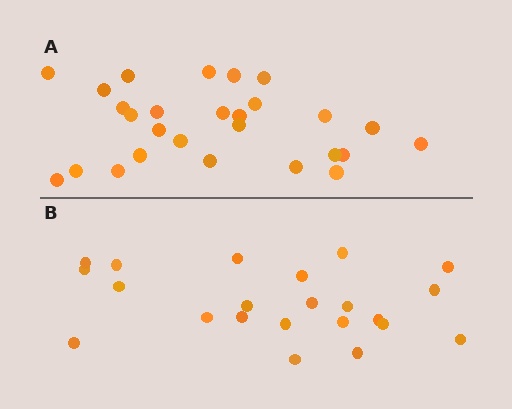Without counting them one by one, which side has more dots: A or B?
Region A (the top region) has more dots.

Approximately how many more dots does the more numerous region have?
Region A has about 5 more dots than region B.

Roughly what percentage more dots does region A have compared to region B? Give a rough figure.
About 25% more.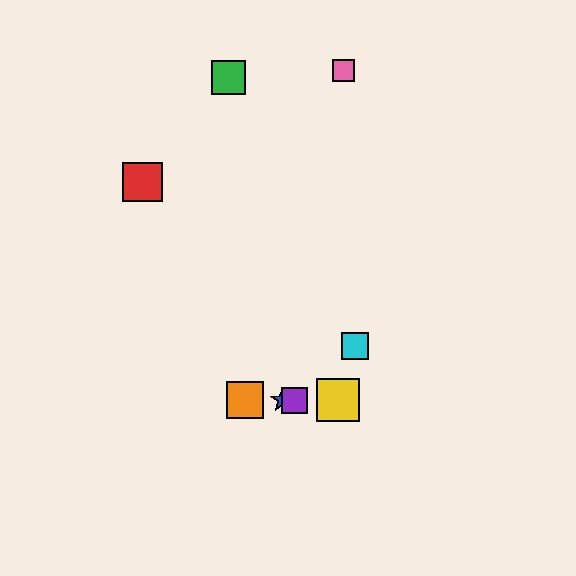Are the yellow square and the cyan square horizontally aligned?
No, the yellow square is at y≈400 and the cyan square is at y≈346.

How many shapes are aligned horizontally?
4 shapes (the blue star, the yellow square, the purple square, the orange square) are aligned horizontally.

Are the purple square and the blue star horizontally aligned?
Yes, both are at y≈400.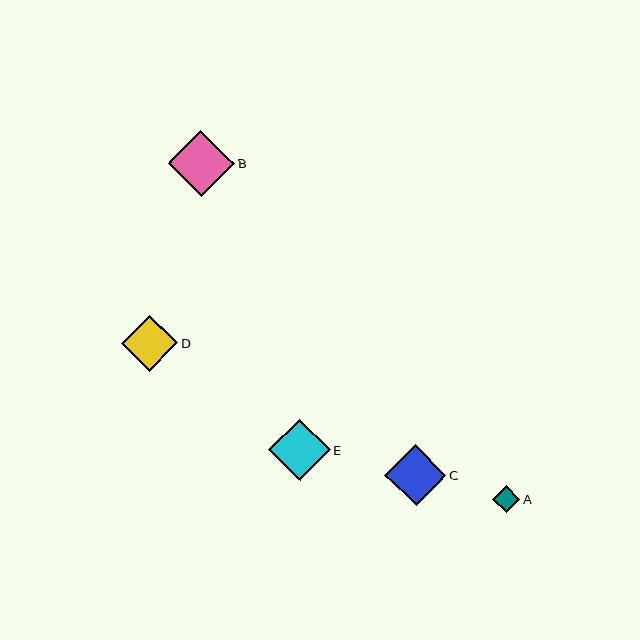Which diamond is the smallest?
Diamond A is the smallest with a size of approximately 28 pixels.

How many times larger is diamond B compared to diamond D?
Diamond B is approximately 1.2 times the size of diamond D.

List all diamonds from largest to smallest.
From largest to smallest: B, E, C, D, A.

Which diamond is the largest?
Diamond B is the largest with a size of approximately 67 pixels.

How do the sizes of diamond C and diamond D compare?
Diamond C and diamond D are approximately the same size.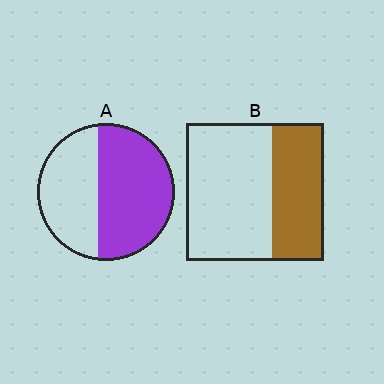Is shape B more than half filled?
No.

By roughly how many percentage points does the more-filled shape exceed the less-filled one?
By roughly 20 percentage points (A over B).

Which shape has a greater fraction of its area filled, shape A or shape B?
Shape A.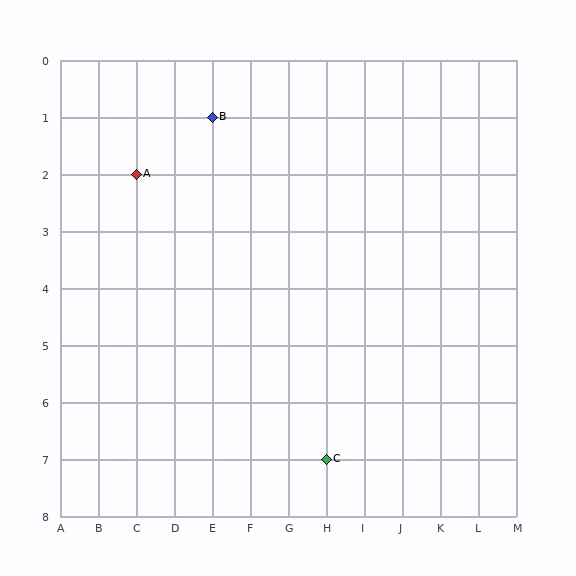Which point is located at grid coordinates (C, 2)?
Point A is at (C, 2).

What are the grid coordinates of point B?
Point B is at grid coordinates (E, 1).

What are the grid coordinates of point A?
Point A is at grid coordinates (C, 2).